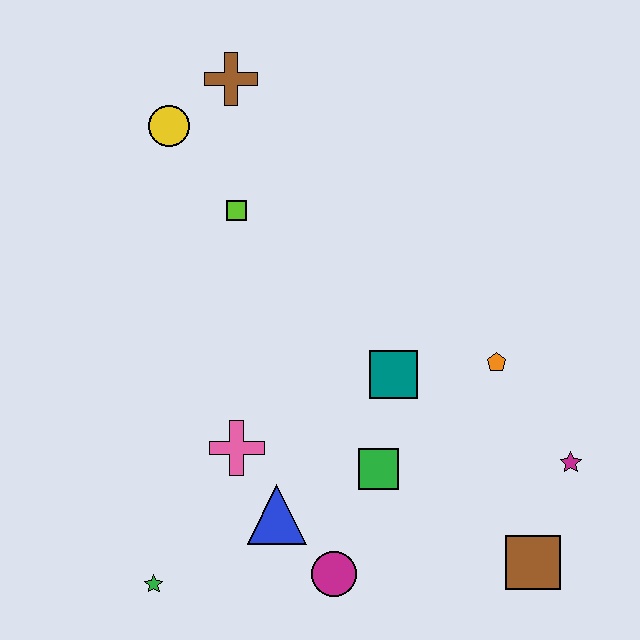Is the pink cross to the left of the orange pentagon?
Yes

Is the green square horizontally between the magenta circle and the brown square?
Yes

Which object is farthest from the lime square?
The brown square is farthest from the lime square.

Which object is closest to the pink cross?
The blue triangle is closest to the pink cross.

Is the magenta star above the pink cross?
No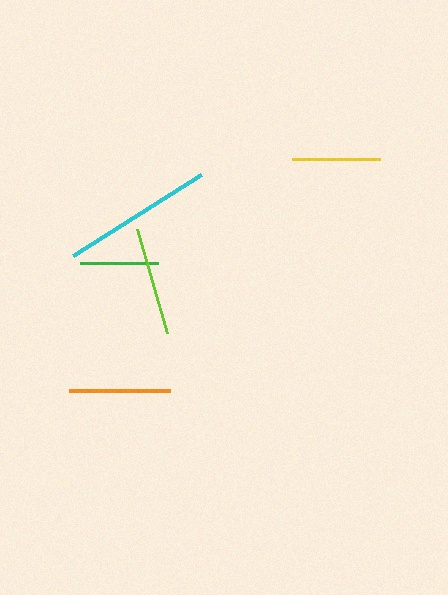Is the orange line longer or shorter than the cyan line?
The cyan line is longer than the orange line.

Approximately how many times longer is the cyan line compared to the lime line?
The cyan line is approximately 1.4 times the length of the lime line.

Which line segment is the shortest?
The green line is the shortest at approximately 79 pixels.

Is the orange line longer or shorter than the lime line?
The lime line is longer than the orange line.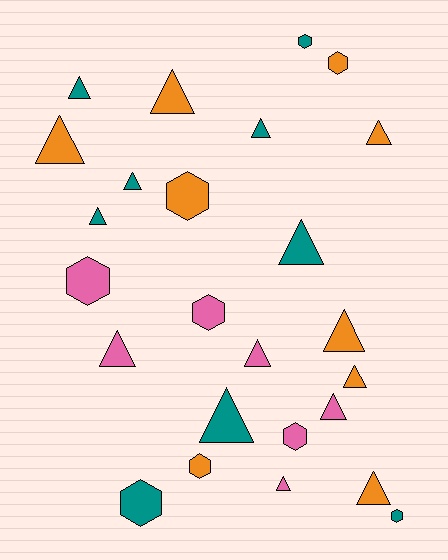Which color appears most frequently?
Teal, with 9 objects.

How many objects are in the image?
There are 25 objects.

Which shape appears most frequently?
Triangle, with 16 objects.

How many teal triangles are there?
There are 6 teal triangles.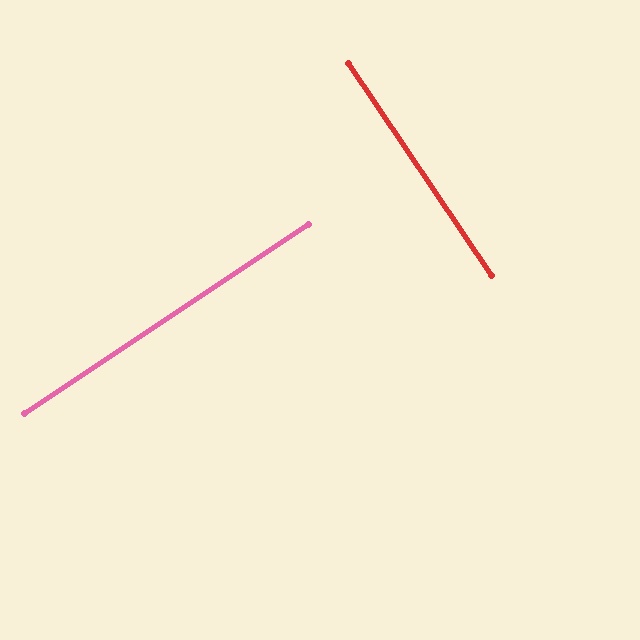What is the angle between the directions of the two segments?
Approximately 90 degrees.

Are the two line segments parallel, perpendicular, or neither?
Perpendicular — they meet at approximately 90°.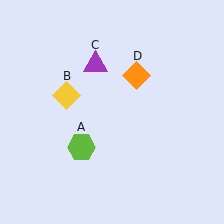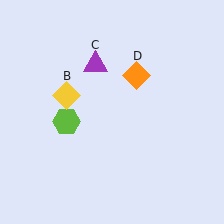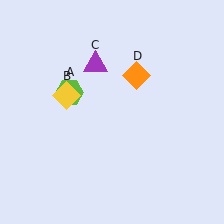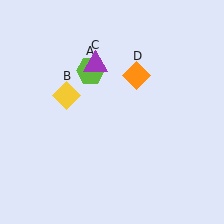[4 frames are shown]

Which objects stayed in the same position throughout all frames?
Yellow diamond (object B) and purple triangle (object C) and orange diamond (object D) remained stationary.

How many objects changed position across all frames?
1 object changed position: lime hexagon (object A).